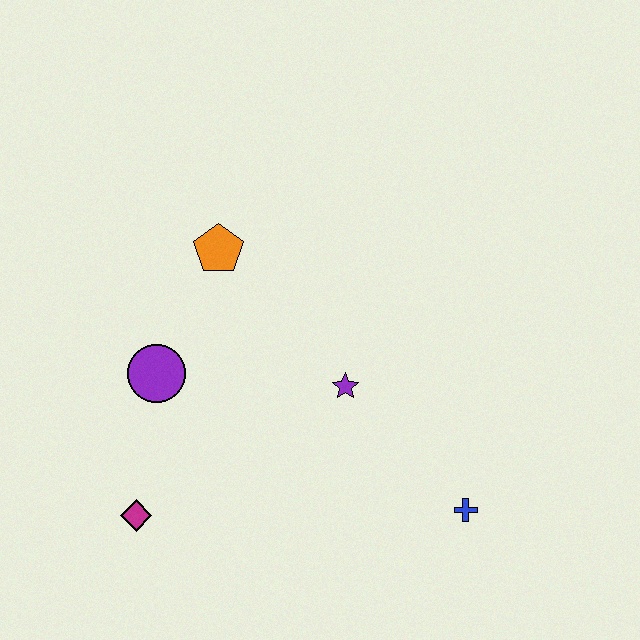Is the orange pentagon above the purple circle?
Yes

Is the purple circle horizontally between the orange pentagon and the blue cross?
No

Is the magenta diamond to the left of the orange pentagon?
Yes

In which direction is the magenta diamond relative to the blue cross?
The magenta diamond is to the left of the blue cross.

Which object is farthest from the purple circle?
The blue cross is farthest from the purple circle.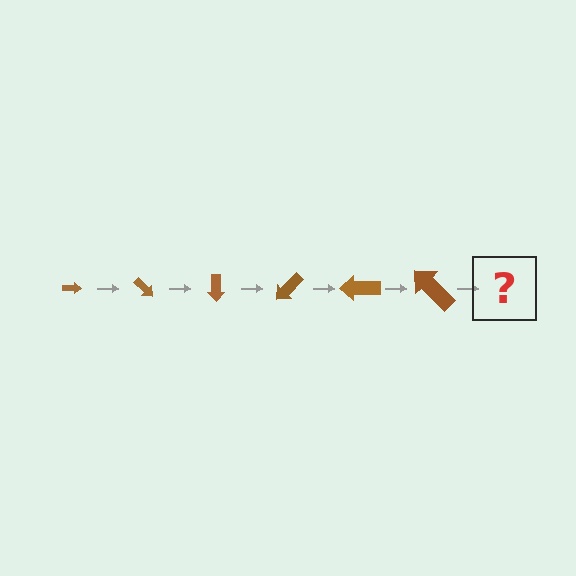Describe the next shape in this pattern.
It should be an arrow, larger than the previous one and rotated 270 degrees from the start.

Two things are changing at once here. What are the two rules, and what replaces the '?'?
The two rules are that the arrow grows larger each step and it rotates 45 degrees each step. The '?' should be an arrow, larger than the previous one and rotated 270 degrees from the start.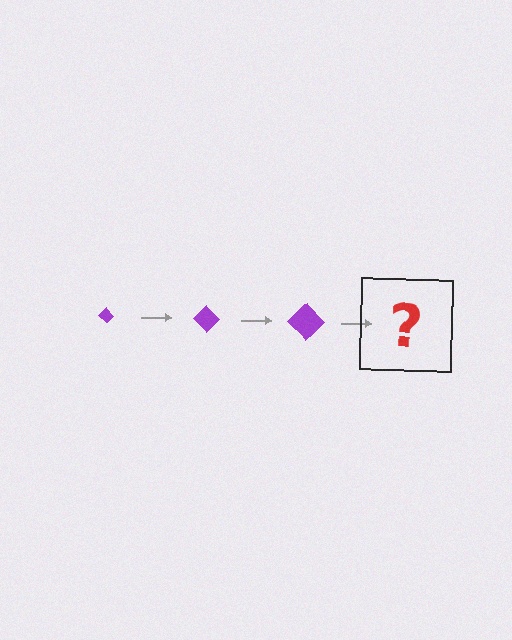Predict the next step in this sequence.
The next step is a purple diamond, larger than the previous one.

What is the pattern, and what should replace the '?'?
The pattern is that the diamond gets progressively larger each step. The '?' should be a purple diamond, larger than the previous one.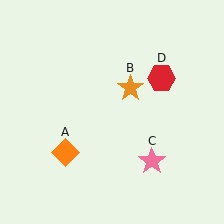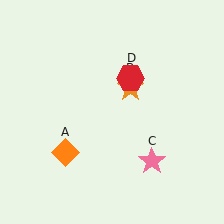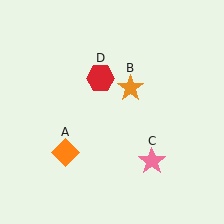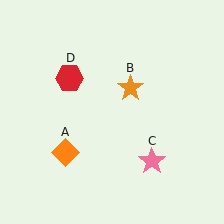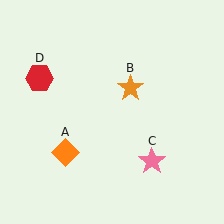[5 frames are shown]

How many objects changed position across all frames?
1 object changed position: red hexagon (object D).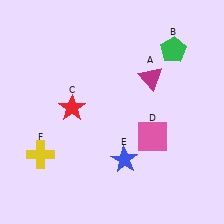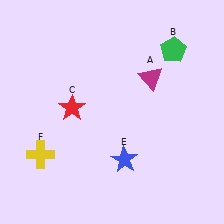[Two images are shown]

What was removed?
The pink square (D) was removed in Image 2.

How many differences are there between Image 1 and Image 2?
There is 1 difference between the two images.